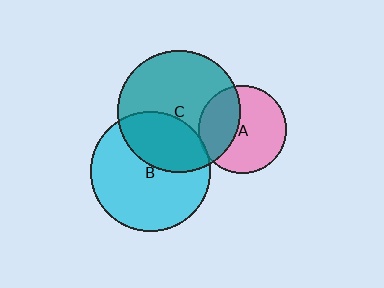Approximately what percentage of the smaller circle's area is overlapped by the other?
Approximately 35%.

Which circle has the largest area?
Circle C (teal).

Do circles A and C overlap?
Yes.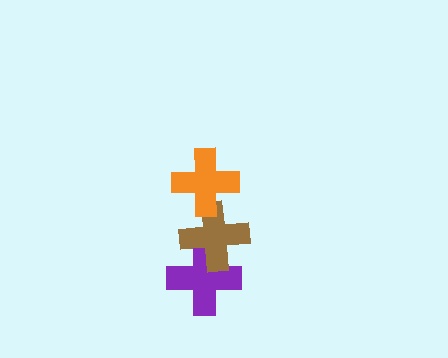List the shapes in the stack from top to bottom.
From top to bottom: the orange cross, the brown cross, the purple cross.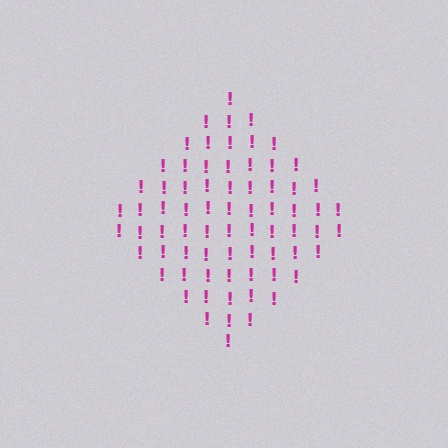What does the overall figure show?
The overall figure shows a diamond.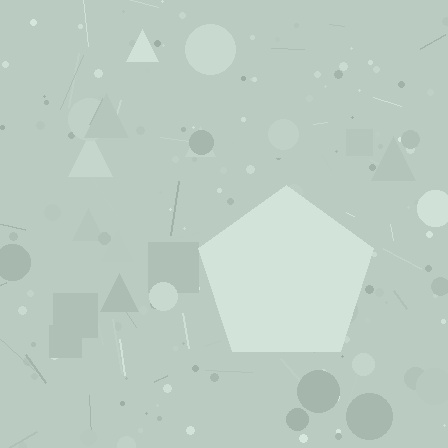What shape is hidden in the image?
A pentagon is hidden in the image.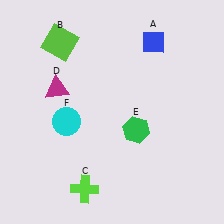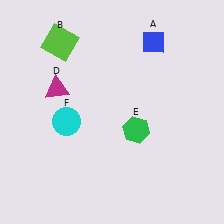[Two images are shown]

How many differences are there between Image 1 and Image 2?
There is 1 difference between the two images.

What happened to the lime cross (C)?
The lime cross (C) was removed in Image 2. It was in the bottom-left area of Image 1.